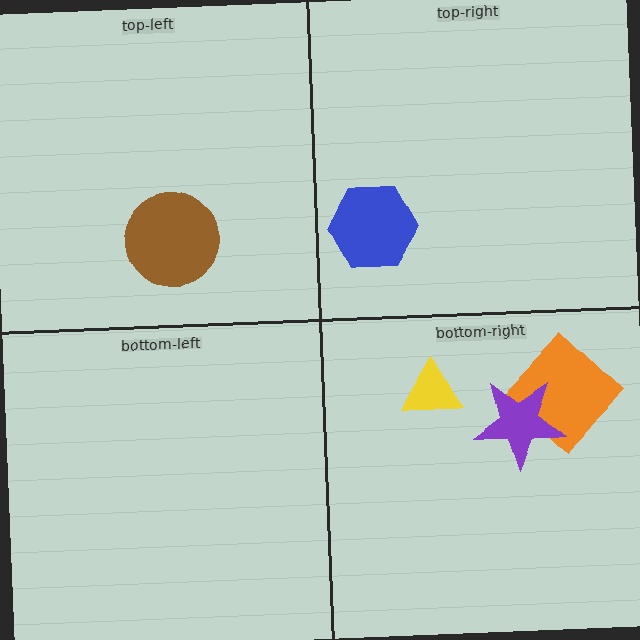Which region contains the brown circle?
The top-left region.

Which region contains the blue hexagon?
The top-right region.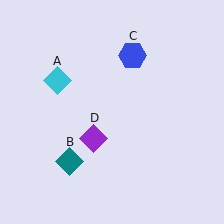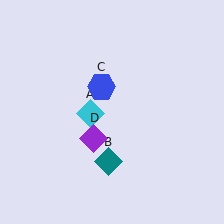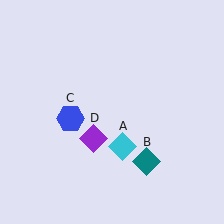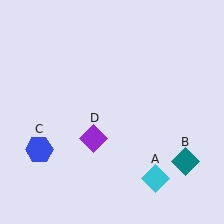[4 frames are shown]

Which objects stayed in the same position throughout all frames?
Purple diamond (object D) remained stationary.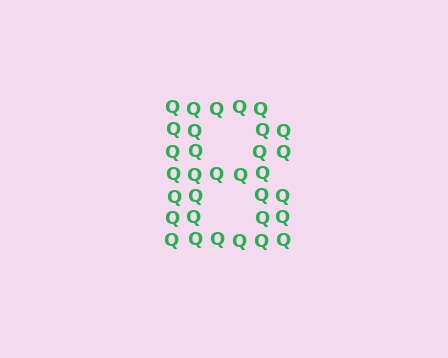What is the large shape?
The large shape is the letter B.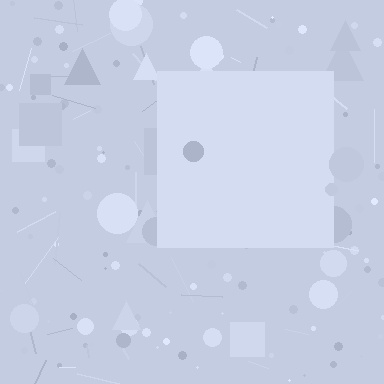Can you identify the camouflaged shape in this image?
The camouflaged shape is a square.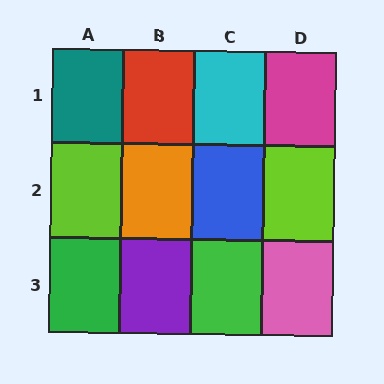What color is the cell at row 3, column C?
Green.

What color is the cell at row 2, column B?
Orange.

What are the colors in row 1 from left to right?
Teal, red, cyan, magenta.